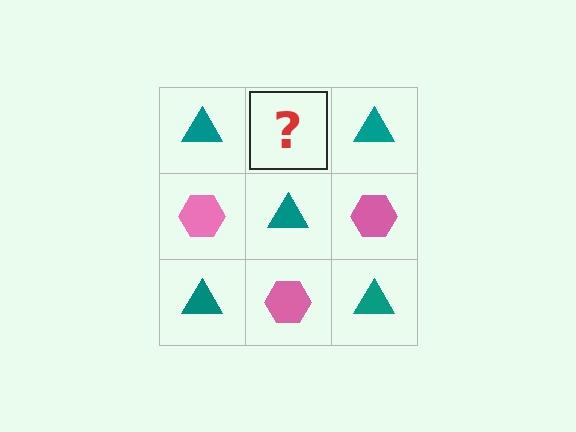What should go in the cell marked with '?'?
The missing cell should contain a pink hexagon.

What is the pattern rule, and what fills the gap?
The rule is that it alternates teal triangle and pink hexagon in a checkerboard pattern. The gap should be filled with a pink hexagon.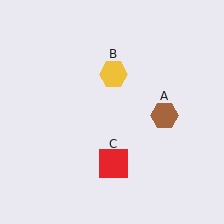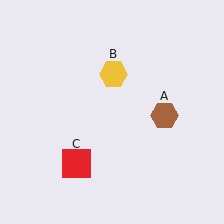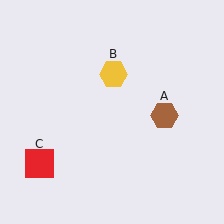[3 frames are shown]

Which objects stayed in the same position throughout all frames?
Brown hexagon (object A) and yellow hexagon (object B) remained stationary.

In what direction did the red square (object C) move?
The red square (object C) moved left.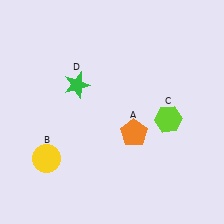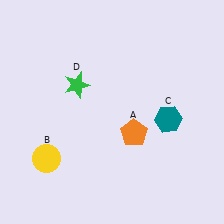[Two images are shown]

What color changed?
The hexagon (C) changed from lime in Image 1 to teal in Image 2.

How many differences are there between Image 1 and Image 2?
There is 1 difference between the two images.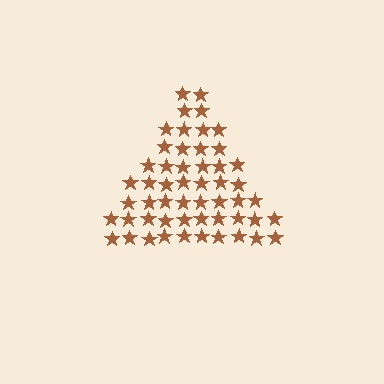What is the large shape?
The large shape is a triangle.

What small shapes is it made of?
It is made of small stars.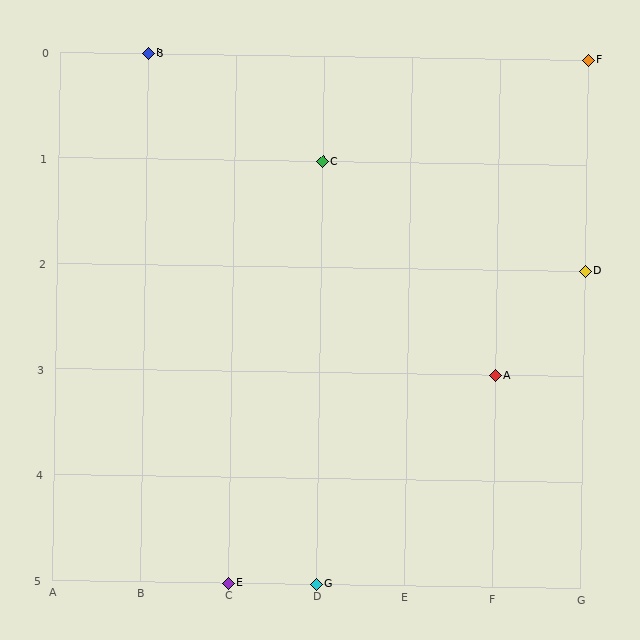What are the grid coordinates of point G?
Point G is at grid coordinates (D, 5).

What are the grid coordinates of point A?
Point A is at grid coordinates (F, 3).